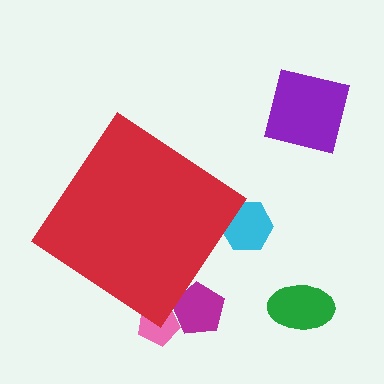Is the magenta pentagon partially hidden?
Yes, the magenta pentagon is partially hidden behind the red diamond.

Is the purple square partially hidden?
No, the purple square is fully visible.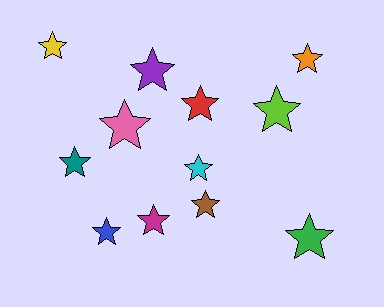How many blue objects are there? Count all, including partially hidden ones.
There is 1 blue object.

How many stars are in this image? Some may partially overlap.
There are 12 stars.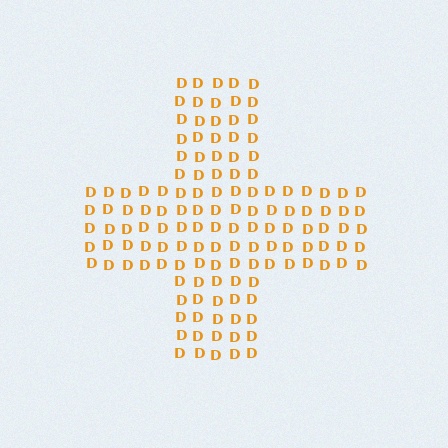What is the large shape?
The large shape is a cross.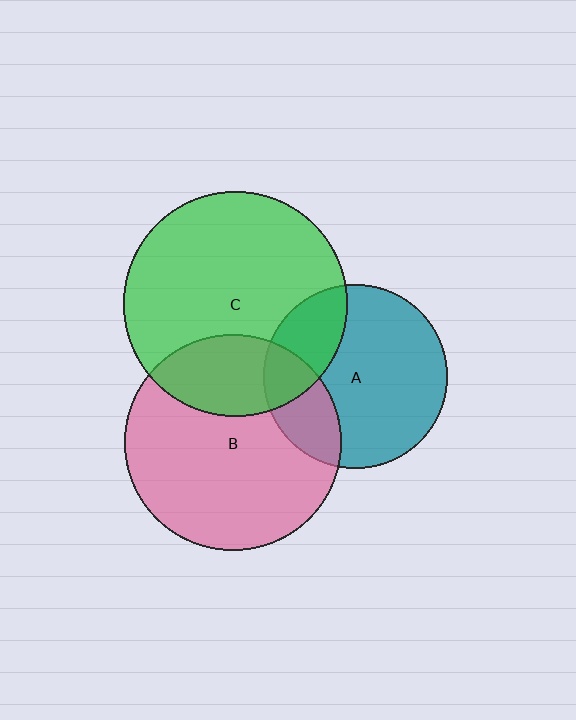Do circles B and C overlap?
Yes.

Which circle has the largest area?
Circle C (green).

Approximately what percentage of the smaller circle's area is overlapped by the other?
Approximately 25%.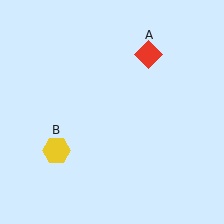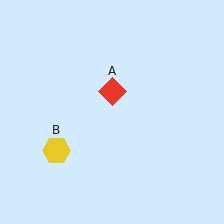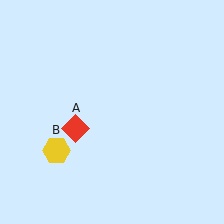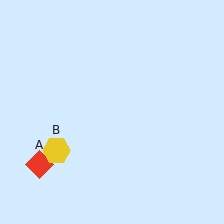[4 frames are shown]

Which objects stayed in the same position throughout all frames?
Yellow hexagon (object B) remained stationary.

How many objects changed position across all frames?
1 object changed position: red diamond (object A).